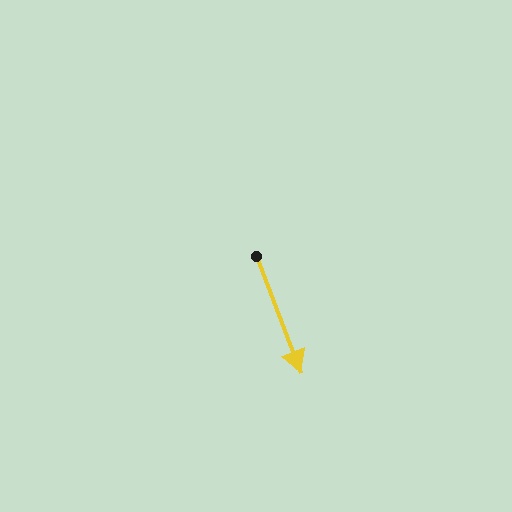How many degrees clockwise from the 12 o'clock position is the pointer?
Approximately 159 degrees.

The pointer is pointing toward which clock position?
Roughly 5 o'clock.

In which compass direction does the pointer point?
South.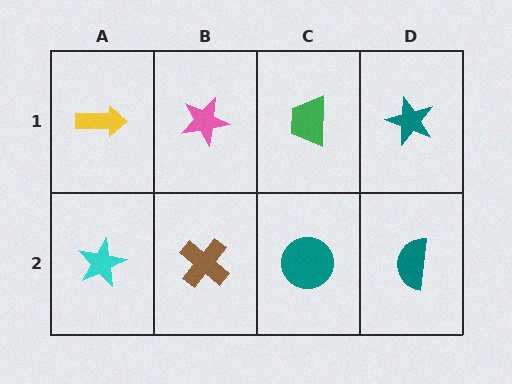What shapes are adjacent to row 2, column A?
A yellow arrow (row 1, column A), a brown cross (row 2, column B).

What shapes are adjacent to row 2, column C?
A green trapezoid (row 1, column C), a brown cross (row 2, column B), a teal semicircle (row 2, column D).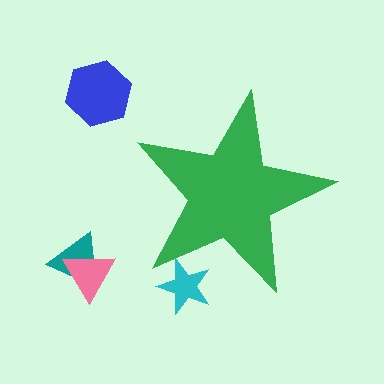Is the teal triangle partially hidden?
No, the teal triangle is fully visible.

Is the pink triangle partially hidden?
No, the pink triangle is fully visible.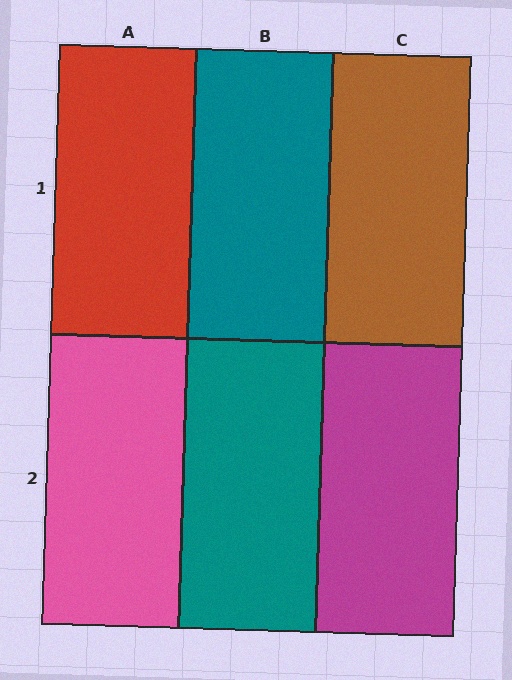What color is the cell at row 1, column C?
Brown.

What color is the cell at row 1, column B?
Teal.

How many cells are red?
1 cell is red.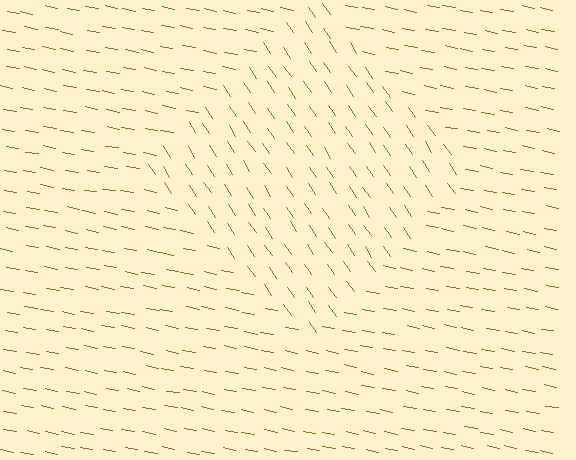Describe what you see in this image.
The image is filled with small brown line segments. A diamond region in the image has lines oriented differently from the surrounding lines, creating a visible texture boundary.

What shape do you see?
I see a diamond.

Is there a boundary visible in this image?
Yes, there is a texture boundary formed by a change in line orientation.